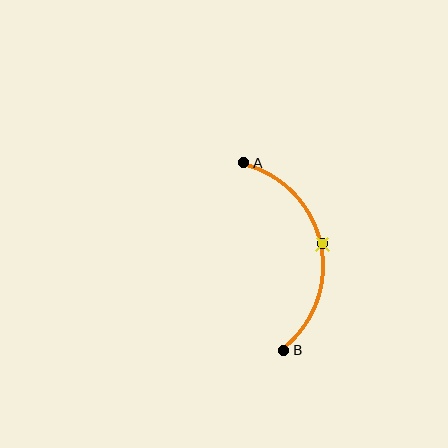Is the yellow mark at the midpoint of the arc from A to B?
Yes. The yellow mark lies on the arc at equal arc-length from both A and B — it is the arc midpoint.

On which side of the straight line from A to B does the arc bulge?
The arc bulges to the right of the straight line connecting A and B.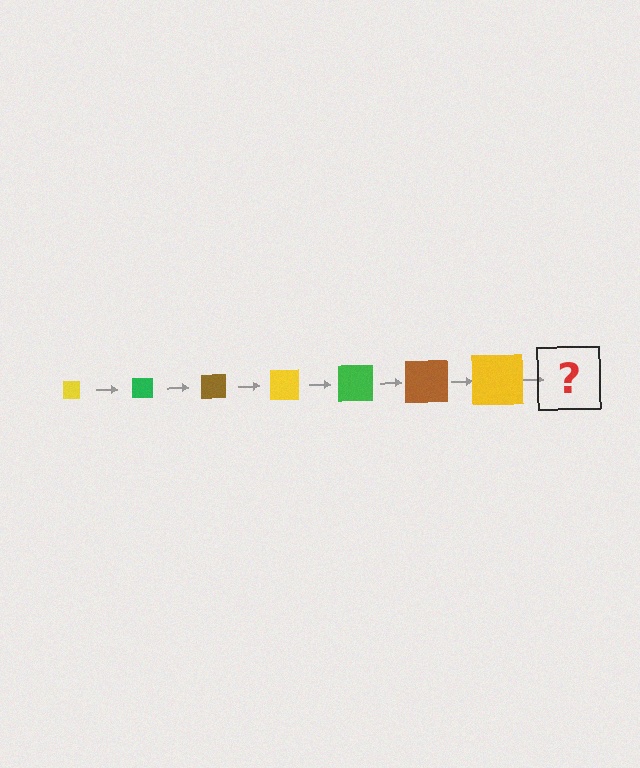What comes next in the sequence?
The next element should be a green square, larger than the previous one.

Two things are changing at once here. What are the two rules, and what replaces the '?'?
The two rules are that the square grows larger each step and the color cycles through yellow, green, and brown. The '?' should be a green square, larger than the previous one.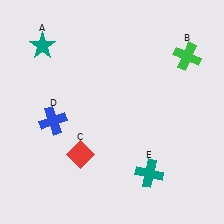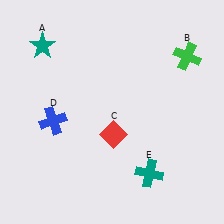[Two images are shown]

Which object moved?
The red diamond (C) moved right.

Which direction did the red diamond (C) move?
The red diamond (C) moved right.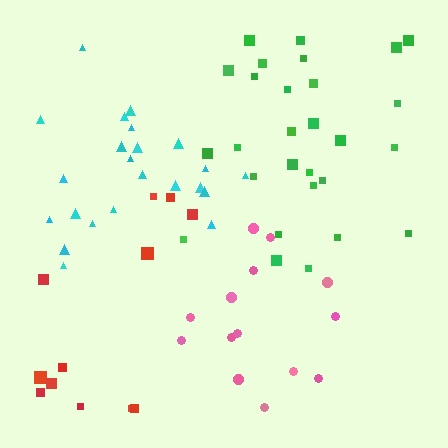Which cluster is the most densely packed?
Cyan.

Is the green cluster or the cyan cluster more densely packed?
Cyan.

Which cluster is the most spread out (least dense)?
Red.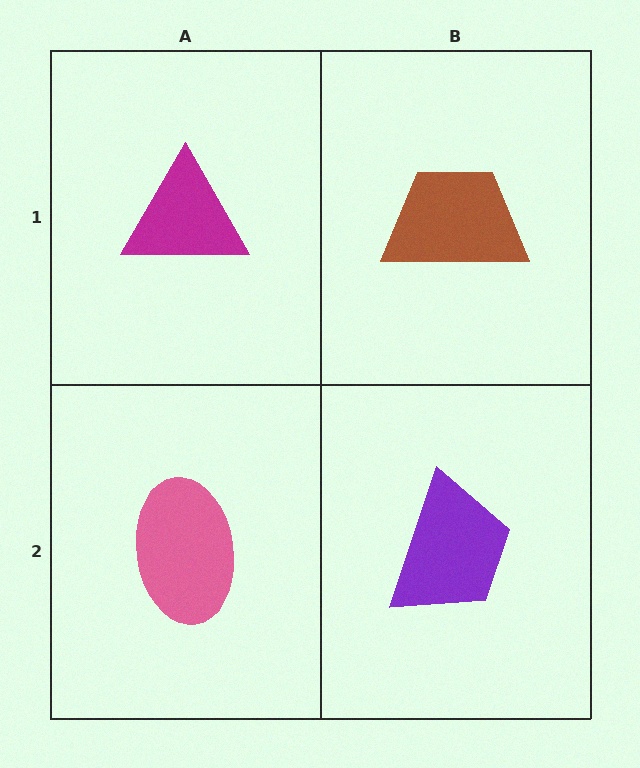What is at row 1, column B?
A brown trapezoid.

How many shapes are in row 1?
2 shapes.